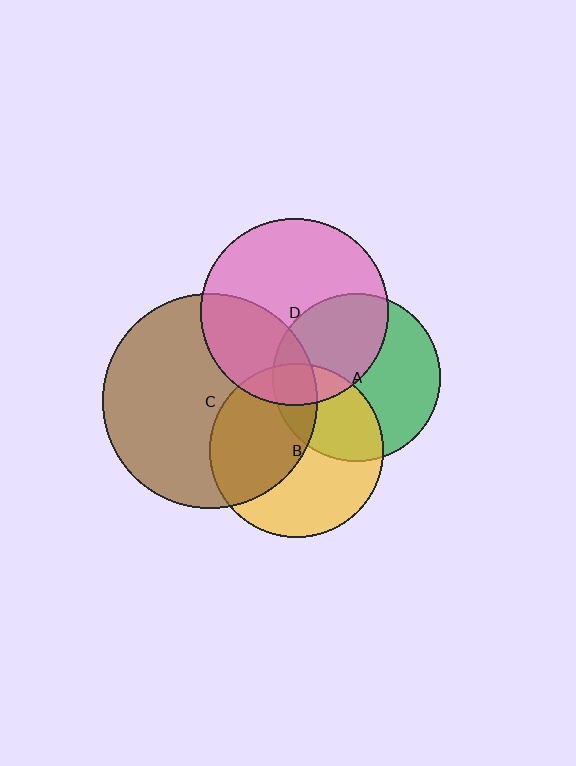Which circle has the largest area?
Circle C (brown).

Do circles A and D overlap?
Yes.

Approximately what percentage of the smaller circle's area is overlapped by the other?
Approximately 45%.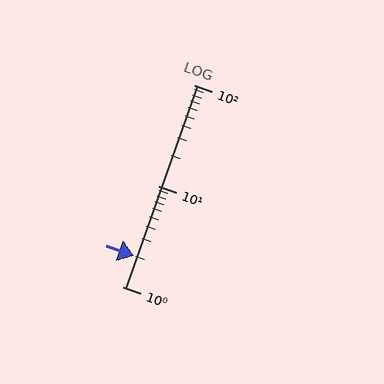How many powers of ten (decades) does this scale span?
The scale spans 2 decades, from 1 to 100.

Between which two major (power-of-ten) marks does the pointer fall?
The pointer is between 1 and 10.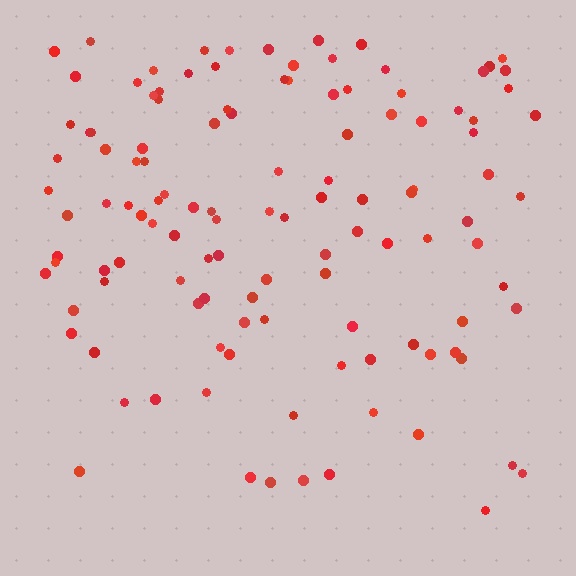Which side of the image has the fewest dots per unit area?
The bottom.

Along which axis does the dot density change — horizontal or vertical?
Vertical.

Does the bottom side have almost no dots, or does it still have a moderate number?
Still a moderate number, just noticeably fewer than the top.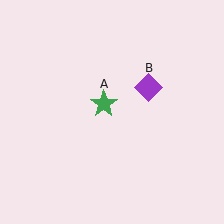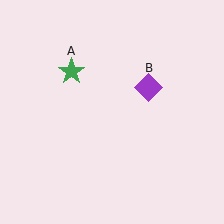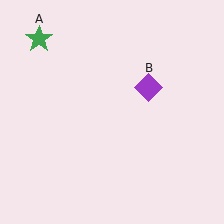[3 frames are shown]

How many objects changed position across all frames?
1 object changed position: green star (object A).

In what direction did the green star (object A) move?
The green star (object A) moved up and to the left.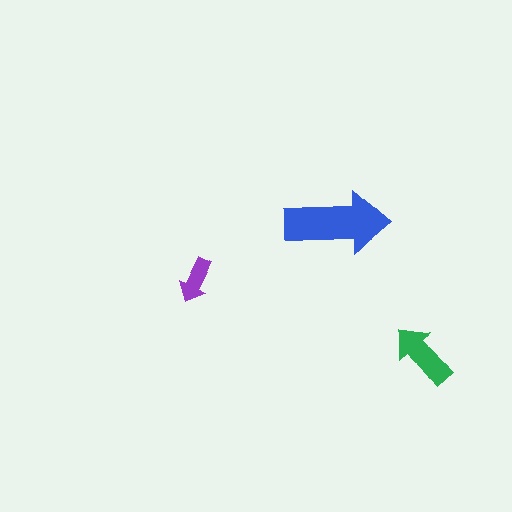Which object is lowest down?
The green arrow is bottommost.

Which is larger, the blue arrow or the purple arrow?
The blue one.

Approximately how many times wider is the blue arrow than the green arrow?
About 1.5 times wider.